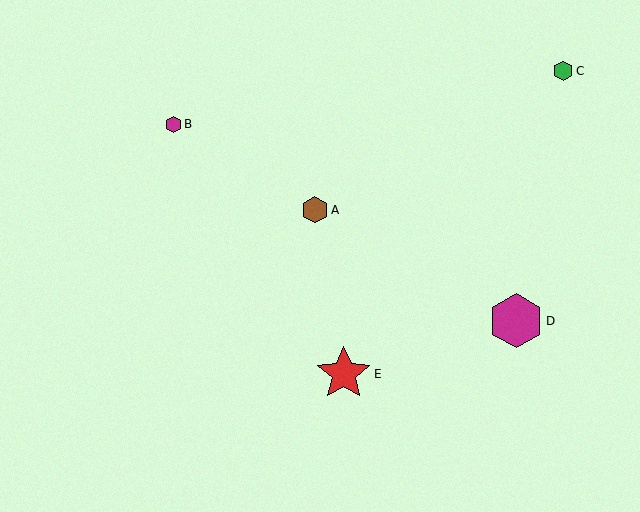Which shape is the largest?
The red star (labeled E) is the largest.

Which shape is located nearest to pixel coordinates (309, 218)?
The brown hexagon (labeled A) at (315, 210) is nearest to that location.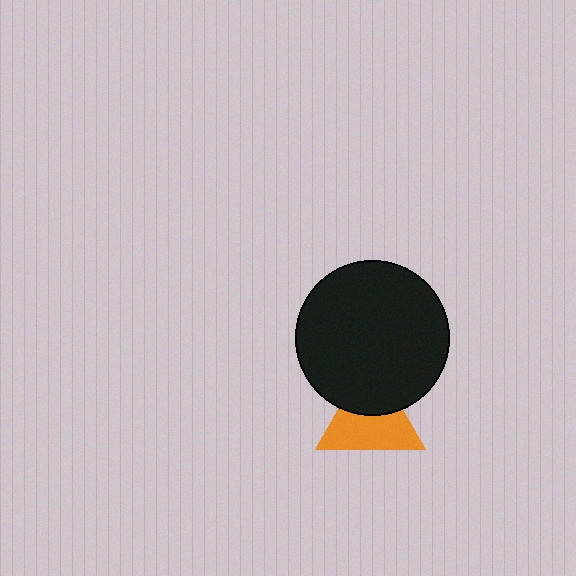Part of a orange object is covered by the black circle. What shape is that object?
It is a triangle.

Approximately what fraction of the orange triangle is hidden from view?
Roughly 39% of the orange triangle is hidden behind the black circle.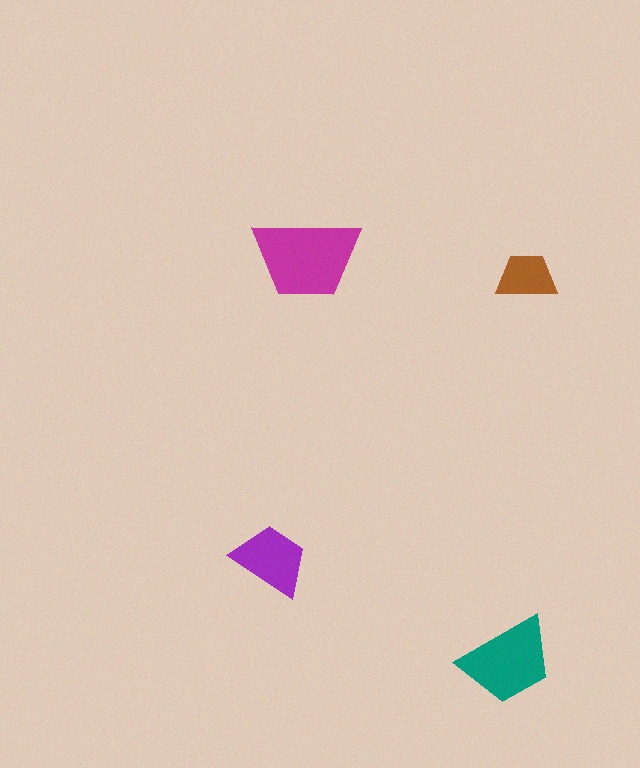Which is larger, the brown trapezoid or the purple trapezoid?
The purple one.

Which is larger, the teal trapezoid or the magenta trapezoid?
The magenta one.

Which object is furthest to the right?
The brown trapezoid is rightmost.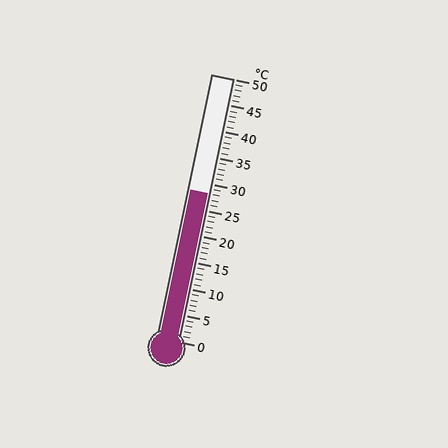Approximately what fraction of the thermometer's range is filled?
The thermometer is filled to approximately 55% of its range.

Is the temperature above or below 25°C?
The temperature is above 25°C.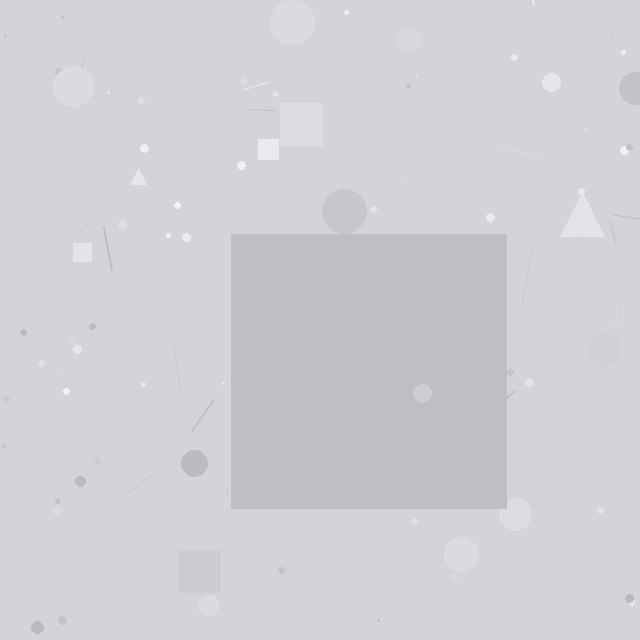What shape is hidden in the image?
A square is hidden in the image.